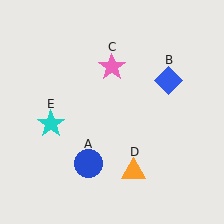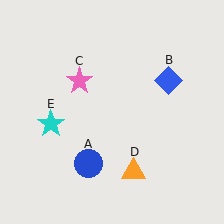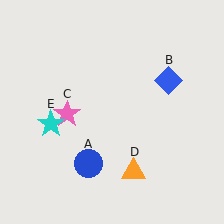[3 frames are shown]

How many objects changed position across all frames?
1 object changed position: pink star (object C).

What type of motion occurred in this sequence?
The pink star (object C) rotated counterclockwise around the center of the scene.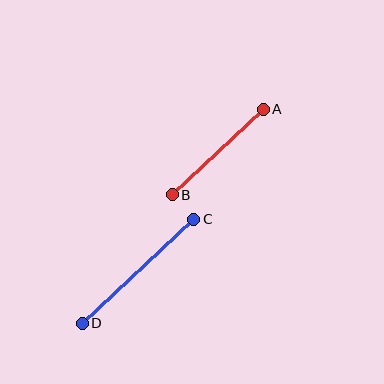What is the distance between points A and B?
The distance is approximately 124 pixels.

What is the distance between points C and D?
The distance is approximately 152 pixels.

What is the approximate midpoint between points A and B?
The midpoint is at approximately (218, 152) pixels.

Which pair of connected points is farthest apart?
Points C and D are farthest apart.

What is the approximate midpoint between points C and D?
The midpoint is at approximately (138, 271) pixels.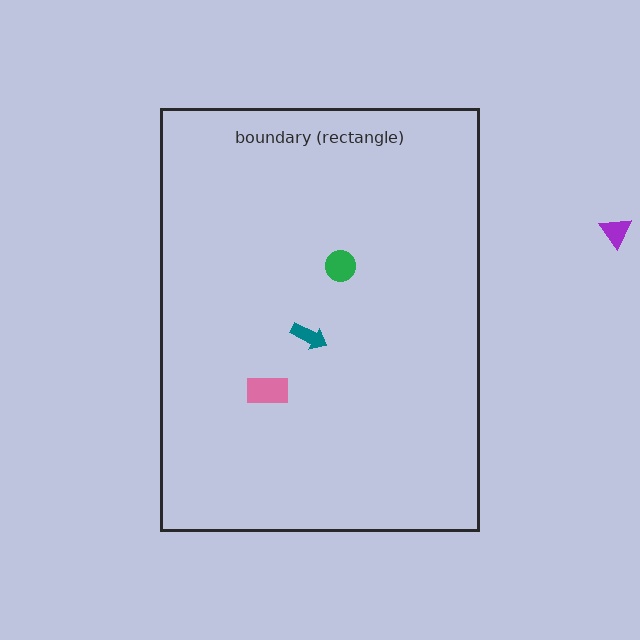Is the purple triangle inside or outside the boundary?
Outside.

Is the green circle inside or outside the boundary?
Inside.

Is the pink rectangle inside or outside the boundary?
Inside.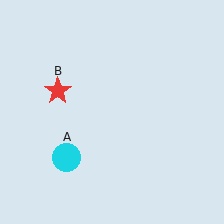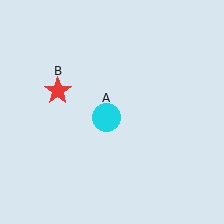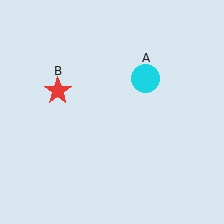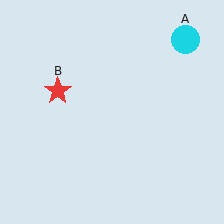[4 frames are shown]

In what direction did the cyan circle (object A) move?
The cyan circle (object A) moved up and to the right.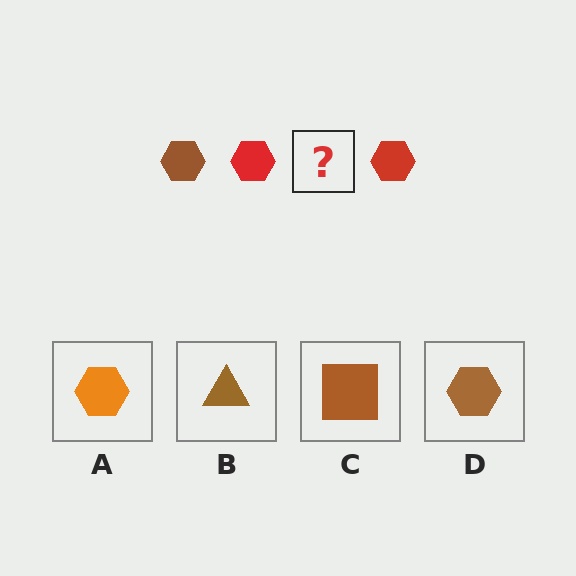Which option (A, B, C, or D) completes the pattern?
D.